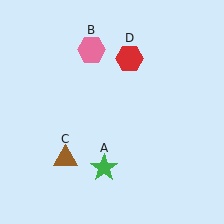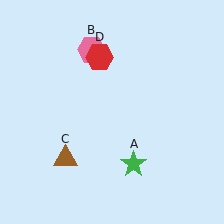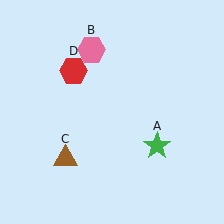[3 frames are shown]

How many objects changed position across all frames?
2 objects changed position: green star (object A), red hexagon (object D).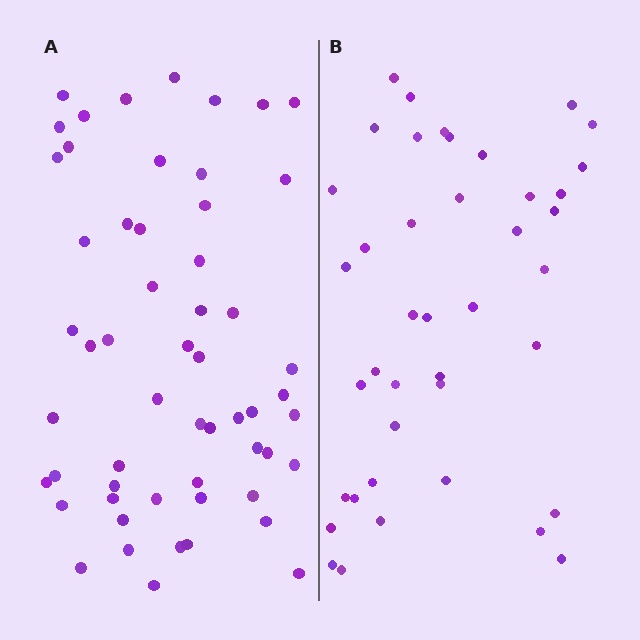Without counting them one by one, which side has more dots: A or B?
Region A (the left region) has more dots.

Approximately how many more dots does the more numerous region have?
Region A has approximately 15 more dots than region B.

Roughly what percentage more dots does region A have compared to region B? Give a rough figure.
About 35% more.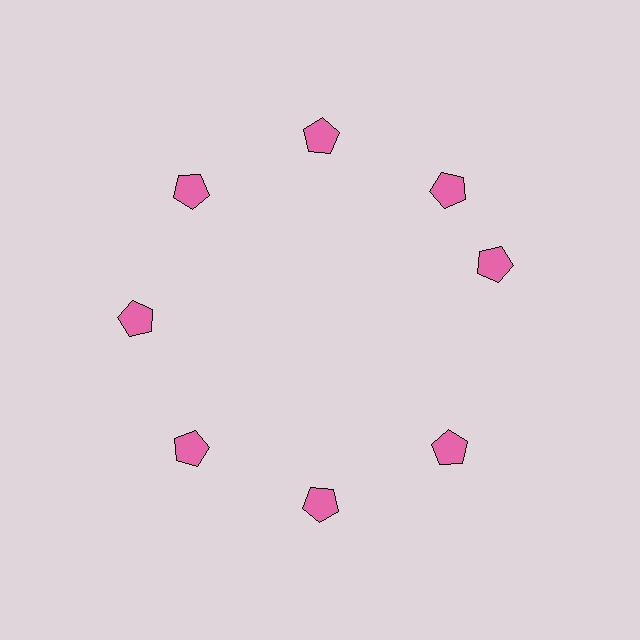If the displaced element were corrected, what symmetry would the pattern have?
It would have 8-fold rotational symmetry — the pattern would map onto itself every 45 degrees.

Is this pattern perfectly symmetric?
No. The 8 pink pentagons are arranged in a ring, but one element near the 3 o'clock position is rotated out of alignment along the ring, breaking the 8-fold rotational symmetry.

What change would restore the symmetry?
The symmetry would be restored by rotating it back into even spacing with its neighbors so that all 8 pentagons sit at equal angles and equal distance from the center.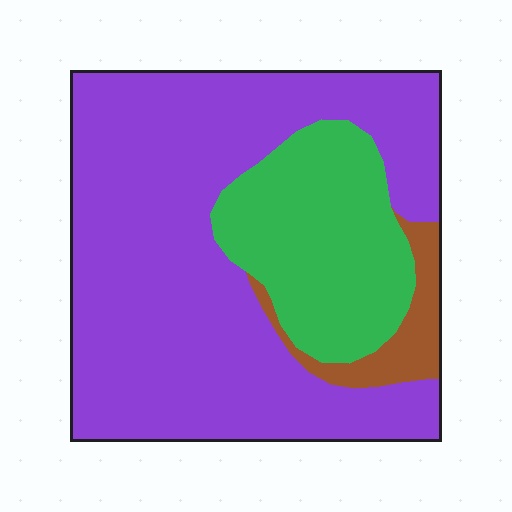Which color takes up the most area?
Purple, at roughly 70%.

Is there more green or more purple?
Purple.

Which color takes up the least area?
Brown, at roughly 5%.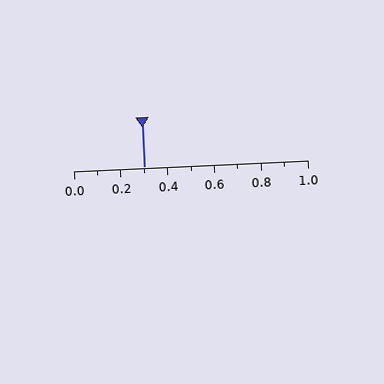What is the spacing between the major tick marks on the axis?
The major ticks are spaced 0.2 apart.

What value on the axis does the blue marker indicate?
The marker indicates approximately 0.3.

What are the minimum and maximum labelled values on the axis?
The axis runs from 0.0 to 1.0.